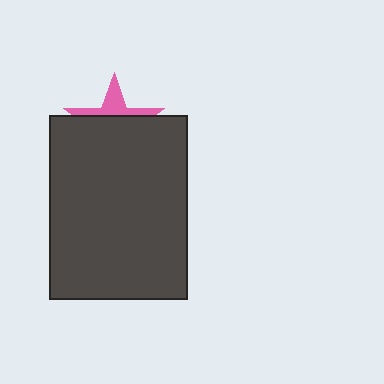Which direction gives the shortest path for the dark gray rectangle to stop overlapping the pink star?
Moving down gives the shortest separation.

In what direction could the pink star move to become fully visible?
The pink star could move up. That would shift it out from behind the dark gray rectangle entirely.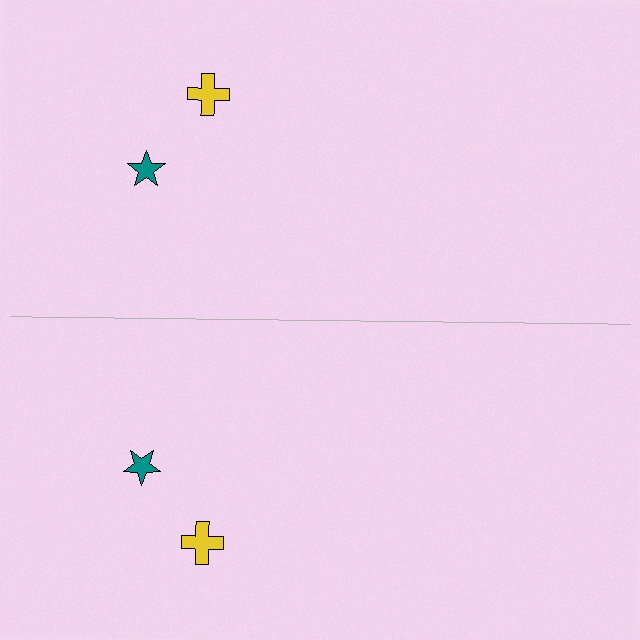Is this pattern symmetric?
Yes, this pattern has bilateral (reflection) symmetry.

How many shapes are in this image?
There are 4 shapes in this image.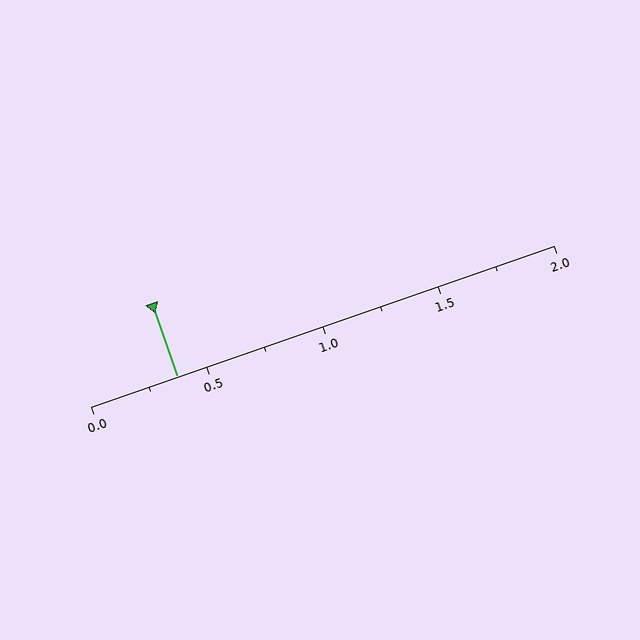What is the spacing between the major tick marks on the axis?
The major ticks are spaced 0.5 apart.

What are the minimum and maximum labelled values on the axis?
The axis runs from 0.0 to 2.0.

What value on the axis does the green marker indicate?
The marker indicates approximately 0.38.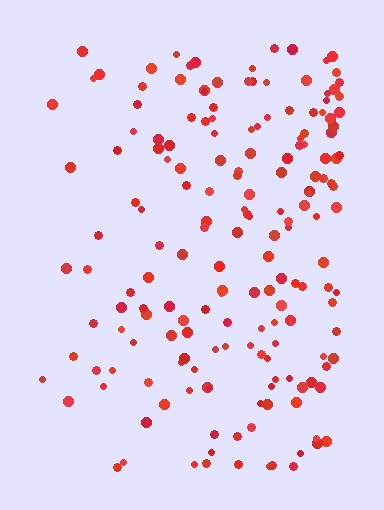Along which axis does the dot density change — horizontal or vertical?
Horizontal.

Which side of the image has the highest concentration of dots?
The right.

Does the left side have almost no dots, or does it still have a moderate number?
Still a moderate number, just noticeably fewer than the right.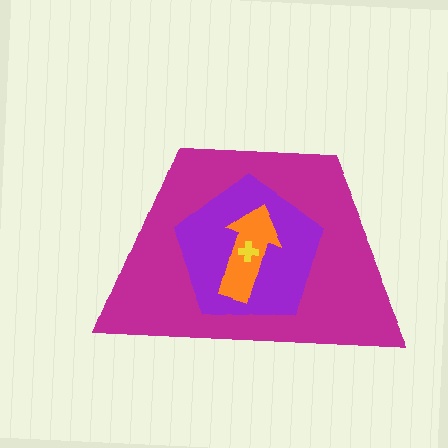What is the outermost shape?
The magenta trapezoid.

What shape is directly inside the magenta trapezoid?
The purple pentagon.